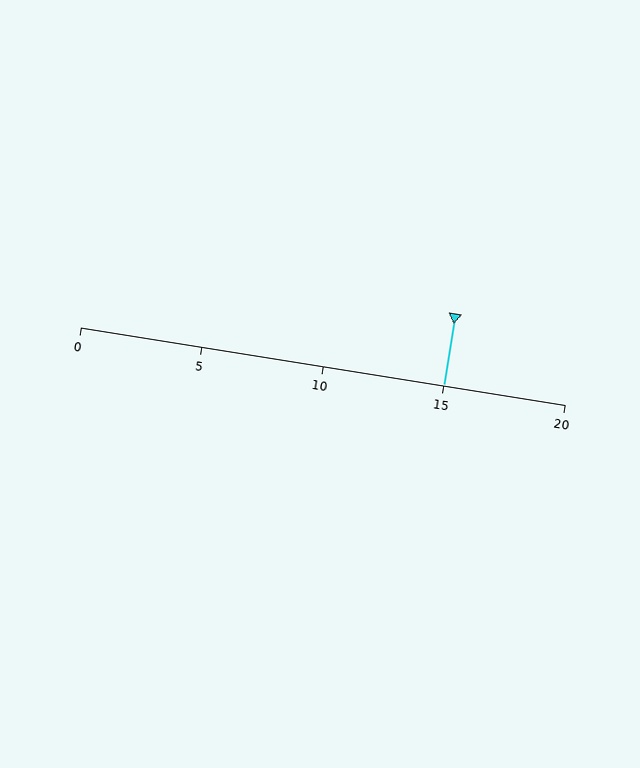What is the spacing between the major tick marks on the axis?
The major ticks are spaced 5 apart.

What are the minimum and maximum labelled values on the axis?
The axis runs from 0 to 20.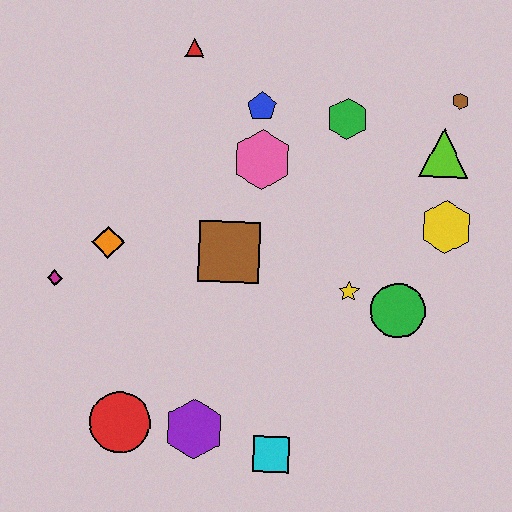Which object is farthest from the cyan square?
The red triangle is farthest from the cyan square.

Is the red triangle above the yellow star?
Yes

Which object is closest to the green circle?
The yellow star is closest to the green circle.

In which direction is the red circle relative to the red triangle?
The red circle is below the red triangle.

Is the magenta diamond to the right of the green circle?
No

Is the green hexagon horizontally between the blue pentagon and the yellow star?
Yes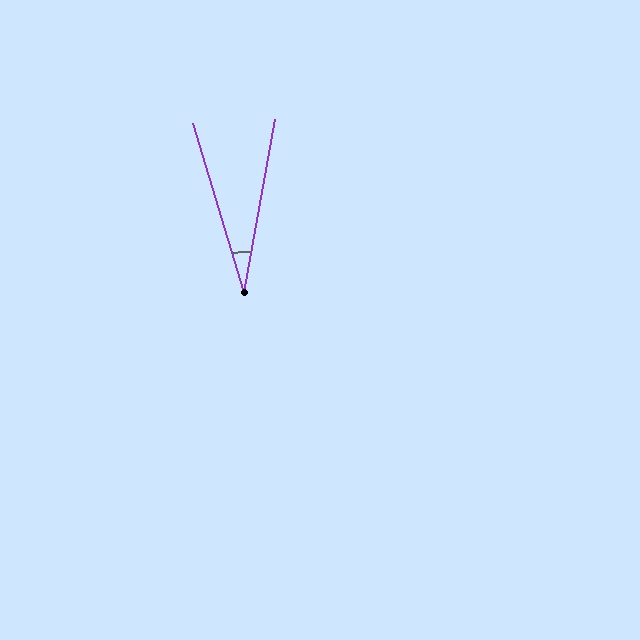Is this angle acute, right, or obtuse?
It is acute.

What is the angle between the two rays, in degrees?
Approximately 27 degrees.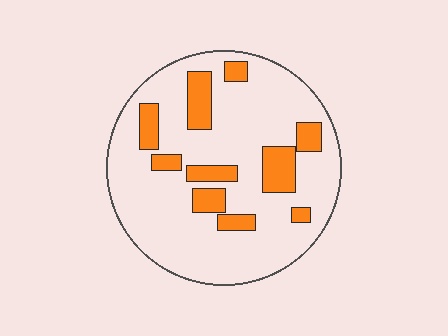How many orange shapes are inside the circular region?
10.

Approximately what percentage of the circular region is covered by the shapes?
Approximately 20%.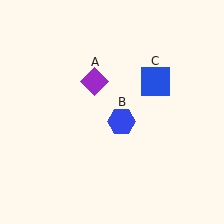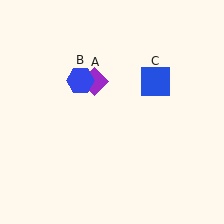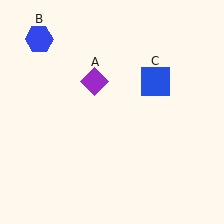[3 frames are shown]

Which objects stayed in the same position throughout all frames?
Purple diamond (object A) and blue square (object C) remained stationary.